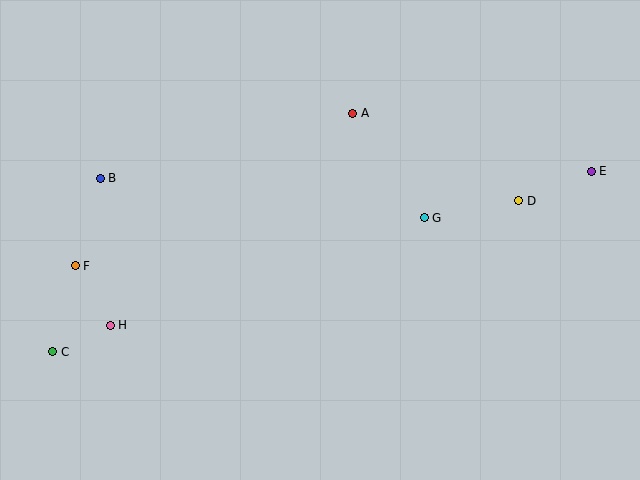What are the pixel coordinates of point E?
Point E is at (591, 171).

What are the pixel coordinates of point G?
Point G is at (424, 218).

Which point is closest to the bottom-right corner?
Point D is closest to the bottom-right corner.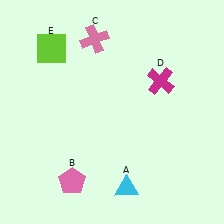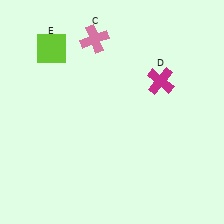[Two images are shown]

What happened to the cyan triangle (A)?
The cyan triangle (A) was removed in Image 2. It was in the bottom-right area of Image 1.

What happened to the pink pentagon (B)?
The pink pentagon (B) was removed in Image 2. It was in the bottom-left area of Image 1.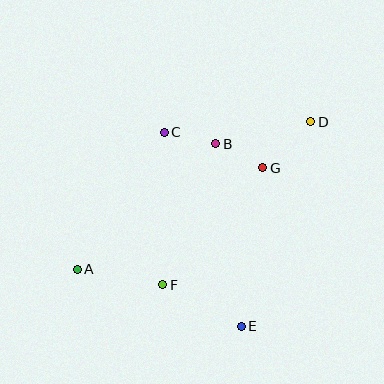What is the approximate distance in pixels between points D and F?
The distance between D and F is approximately 221 pixels.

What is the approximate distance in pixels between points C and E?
The distance between C and E is approximately 209 pixels.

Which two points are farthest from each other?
Points A and D are farthest from each other.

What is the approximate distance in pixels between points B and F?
The distance between B and F is approximately 151 pixels.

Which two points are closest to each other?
Points B and C are closest to each other.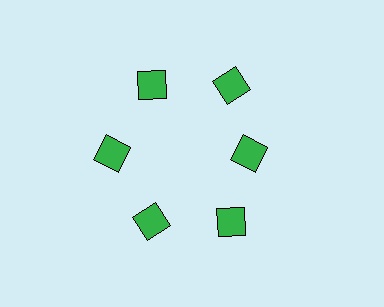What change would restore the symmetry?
The symmetry would be restored by moving it outward, back onto the ring so that all 6 diamonds sit at equal angles and equal distance from the center.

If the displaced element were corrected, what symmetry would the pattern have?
It would have 6-fold rotational symmetry — the pattern would map onto itself every 60 degrees.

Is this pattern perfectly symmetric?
No. The 6 green diamonds are arranged in a ring, but one element near the 3 o'clock position is pulled inward toward the center, breaking the 6-fold rotational symmetry.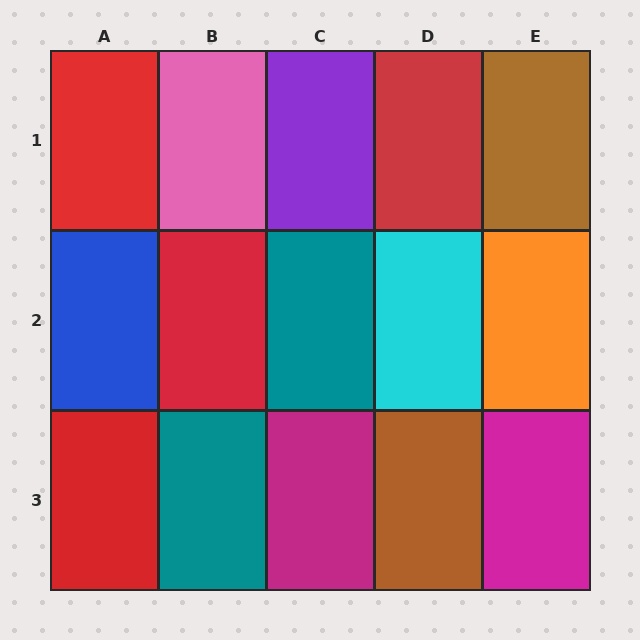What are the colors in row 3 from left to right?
Red, teal, magenta, brown, magenta.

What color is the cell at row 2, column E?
Orange.